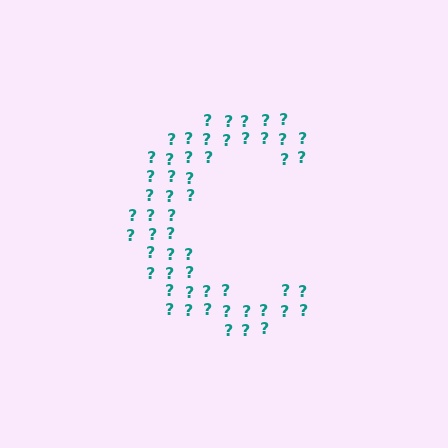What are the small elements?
The small elements are question marks.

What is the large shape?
The large shape is the letter C.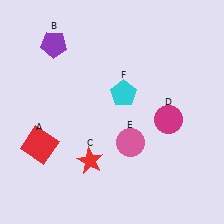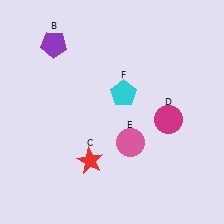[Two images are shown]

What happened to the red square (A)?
The red square (A) was removed in Image 2. It was in the bottom-left area of Image 1.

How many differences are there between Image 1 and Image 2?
There is 1 difference between the two images.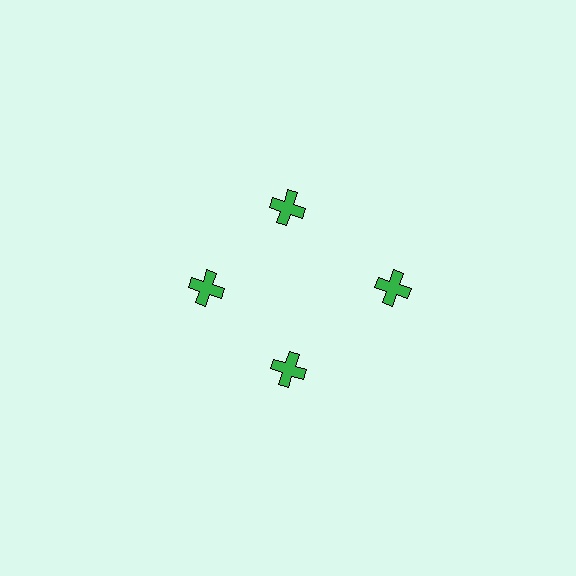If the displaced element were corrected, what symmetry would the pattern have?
It would have 4-fold rotational symmetry — the pattern would map onto itself every 90 degrees.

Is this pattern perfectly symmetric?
No. The 4 green crosses are arranged in a ring, but one element near the 3 o'clock position is pushed outward from the center, breaking the 4-fold rotational symmetry.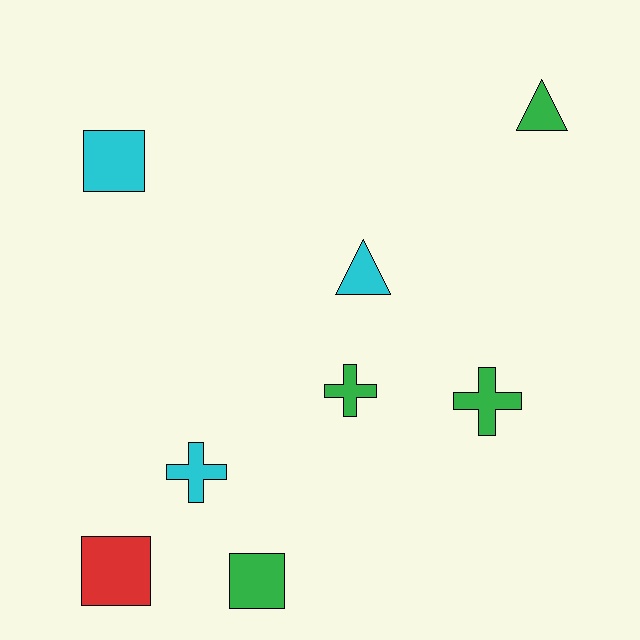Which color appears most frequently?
Green, with 4 objects.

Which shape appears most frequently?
Square, with 3 objects.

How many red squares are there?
There is 1 red square.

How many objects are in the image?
There are 8 objects.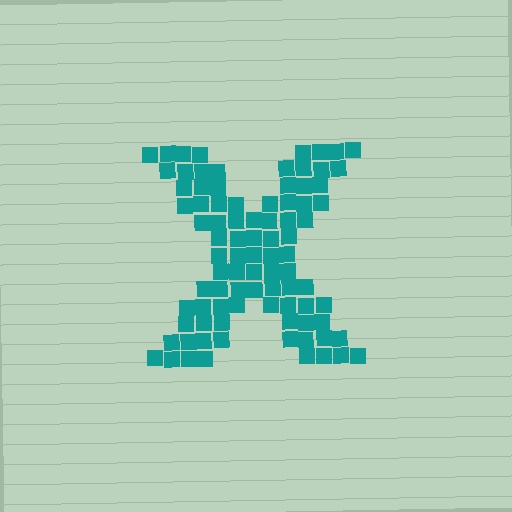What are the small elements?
The small elements are squares.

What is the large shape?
The large shape is the letter X.